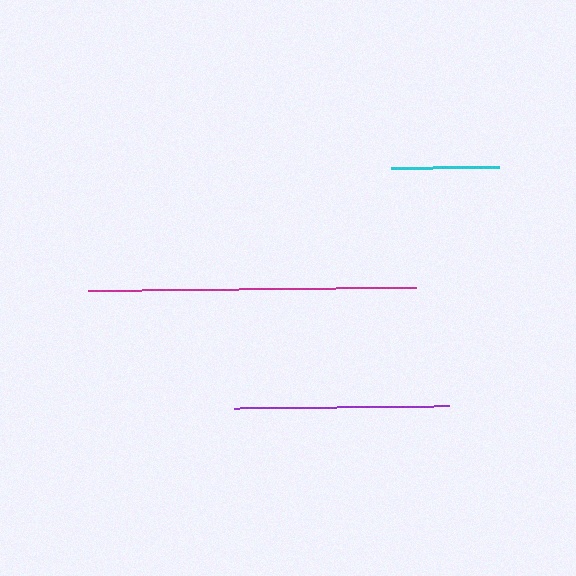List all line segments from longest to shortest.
From longest to shortest: magenta, purple, cyan.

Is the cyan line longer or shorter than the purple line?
The purple line is longer than the cyan line.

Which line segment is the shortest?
The cyan line is the shortest at approximately 108 pixels.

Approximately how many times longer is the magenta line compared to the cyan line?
The magenta line is approximately 3.0 times the length of the cyan line.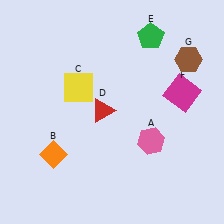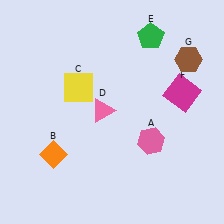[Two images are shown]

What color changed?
The triangle (D) changed from red in Image 1 to pink in Image 2.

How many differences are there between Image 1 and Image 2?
There is 1 difference between the two images.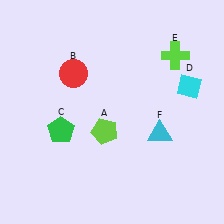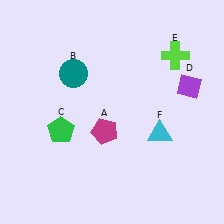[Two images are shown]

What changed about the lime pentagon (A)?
In Image 1, A is lime. In Image 2, it changed to magenta.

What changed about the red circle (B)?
In Image 1, B is red. In Image 2, it changed to teal.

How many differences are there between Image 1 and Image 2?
There are 3 differences between the two images.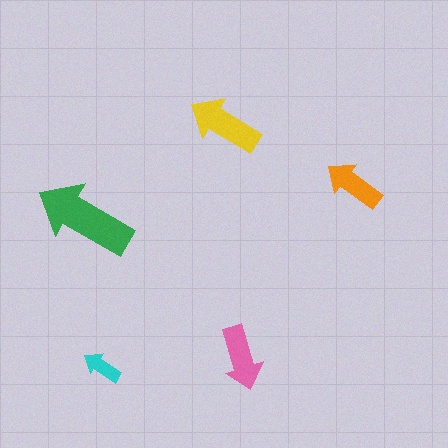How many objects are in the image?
There are 5 objects in the image.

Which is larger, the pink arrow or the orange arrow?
The pink one.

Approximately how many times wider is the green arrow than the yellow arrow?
About 1.5 times wider.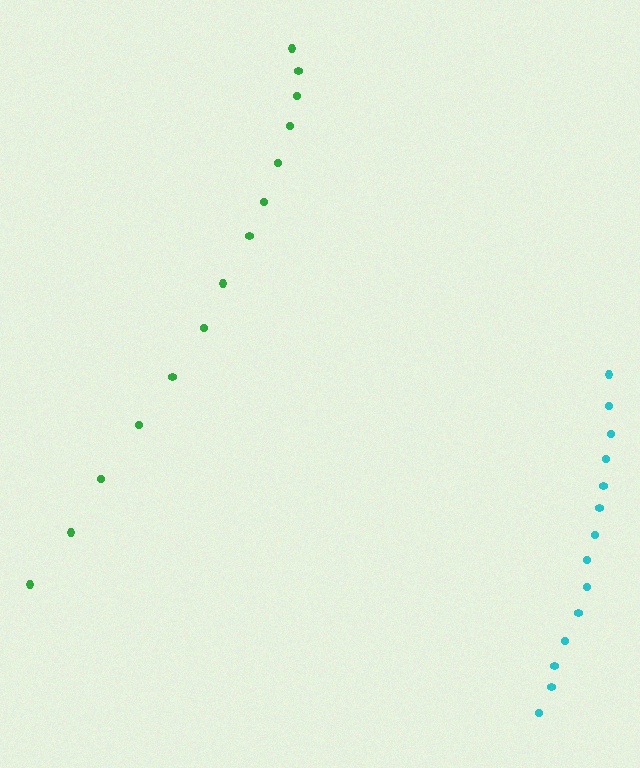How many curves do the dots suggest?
There are 2 distinct paths.